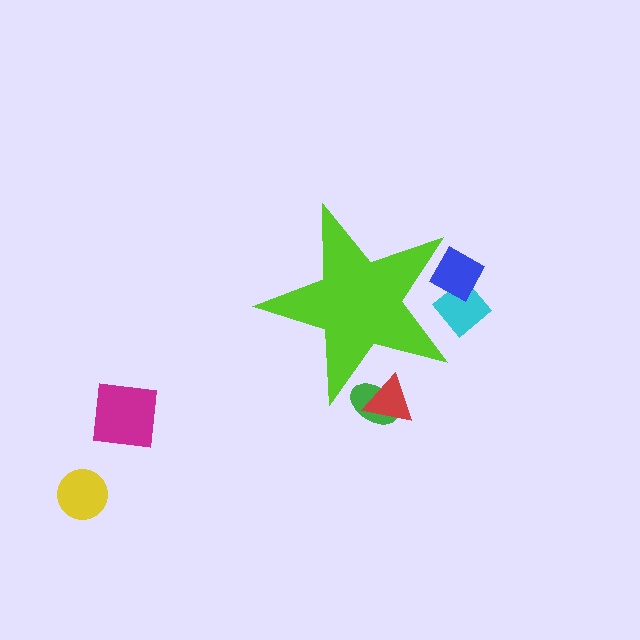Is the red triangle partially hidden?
Yes, the red triangle is partially hidden behind the lime star.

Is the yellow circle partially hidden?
No, the yellow circle is fully visible.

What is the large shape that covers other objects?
A lime star.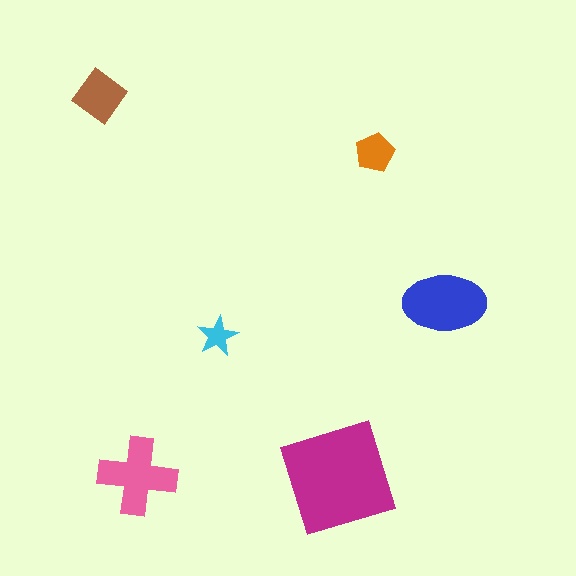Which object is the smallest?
The cyan star.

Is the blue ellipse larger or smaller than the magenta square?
Smaller.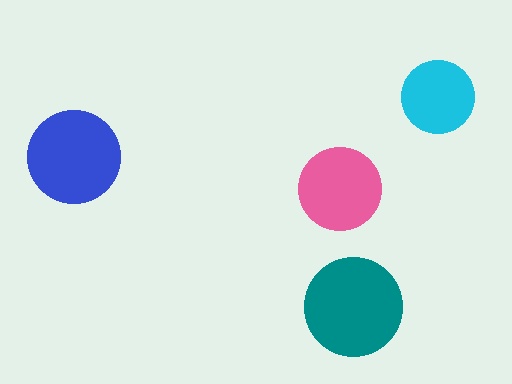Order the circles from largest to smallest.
the teal one, the blue one, the pink one, the cyan one.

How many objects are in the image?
There are 4 objects in the image.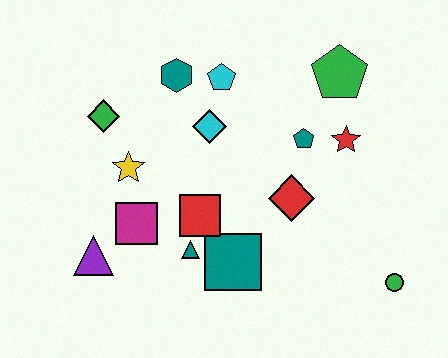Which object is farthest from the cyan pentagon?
The green circle is farthest from the cyan pentagon.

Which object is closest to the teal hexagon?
The cyan pentagon is closest to the teal hexagon.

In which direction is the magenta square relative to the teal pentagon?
The magenta square is to the left of the teal pentagon.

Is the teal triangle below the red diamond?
Yes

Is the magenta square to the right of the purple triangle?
Yes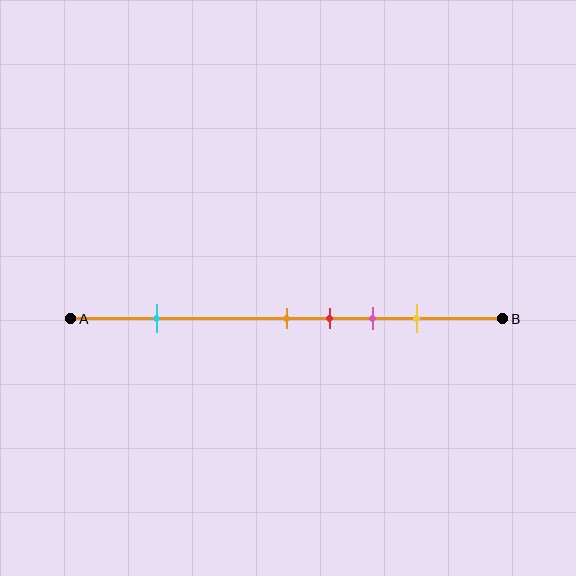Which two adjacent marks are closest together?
The orange and red marks are the closest adjacent pair.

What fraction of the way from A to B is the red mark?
The red mark is approximately 60% (0.6) of the way from A to B.